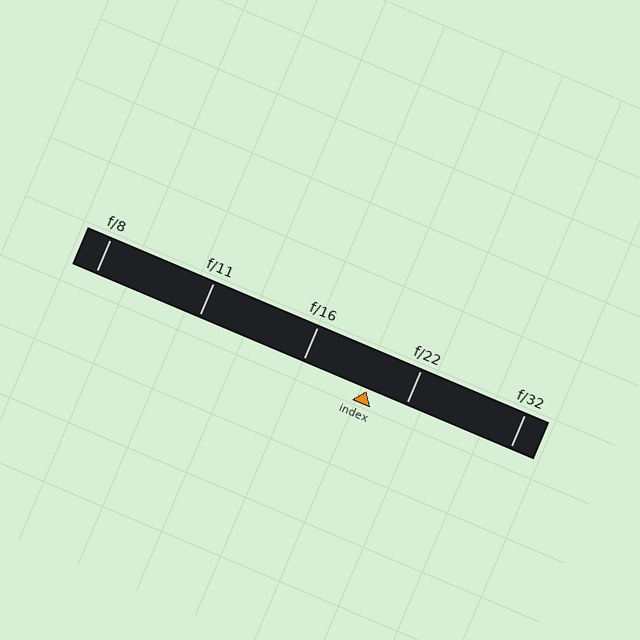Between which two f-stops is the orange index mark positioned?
The index mark is between f/16 and f/22.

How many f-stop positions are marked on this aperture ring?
There are 5 f-stop positions marked.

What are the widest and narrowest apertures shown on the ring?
The widest aperture shown is f/8 and the narrowest is f/32.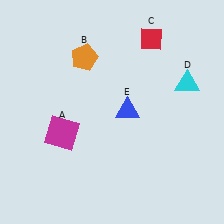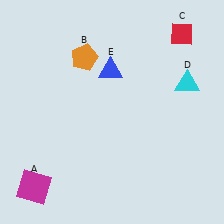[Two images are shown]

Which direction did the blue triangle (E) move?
The blue triangle (E) moved up.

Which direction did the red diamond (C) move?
The red diamond (C) moved right.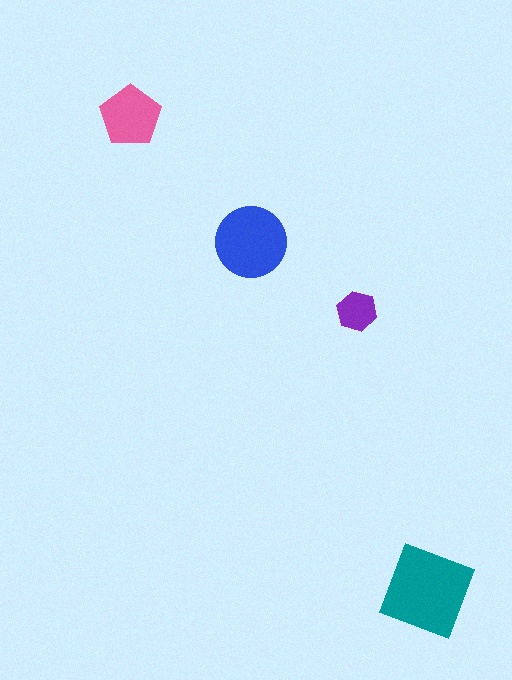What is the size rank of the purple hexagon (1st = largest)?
4th.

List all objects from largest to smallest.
The teal square, the blue circle, the pink pentagon, the purple hexagon.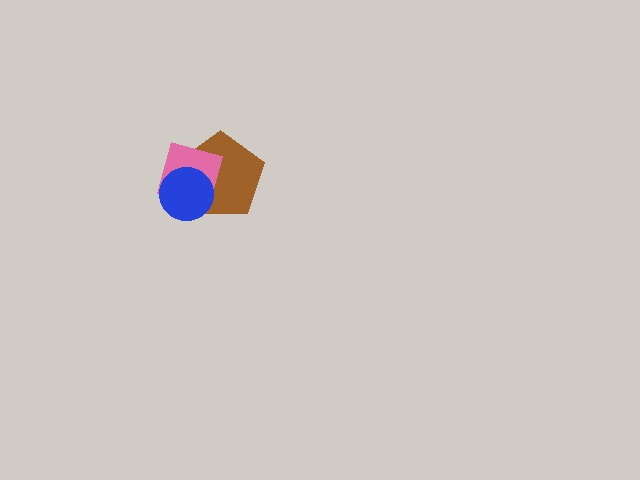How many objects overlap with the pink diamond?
2 objects overlap with the pink diamond.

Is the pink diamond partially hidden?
Yes, it is partially covered by another shape.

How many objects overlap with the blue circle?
2 objects overlap with the blue circle.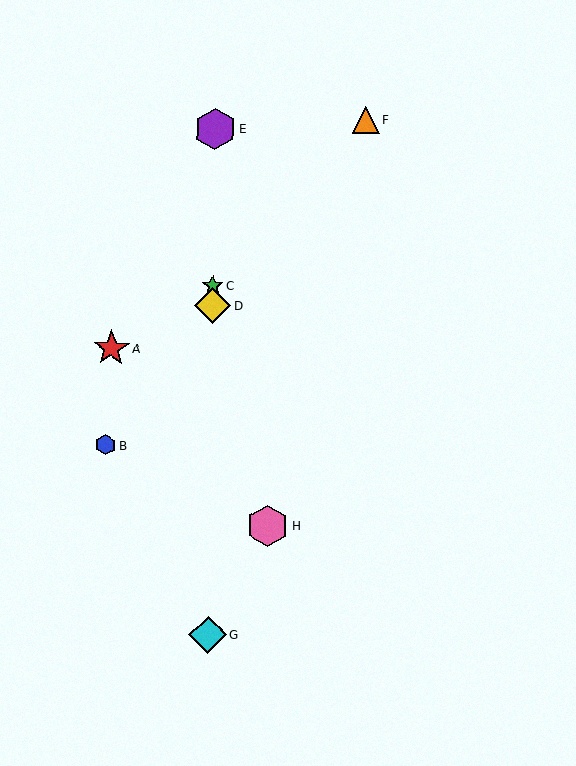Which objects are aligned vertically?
Objects C, D, E, G are aligned vertically.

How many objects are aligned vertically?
4 objects (C, D, E, G) are aligned vertically.